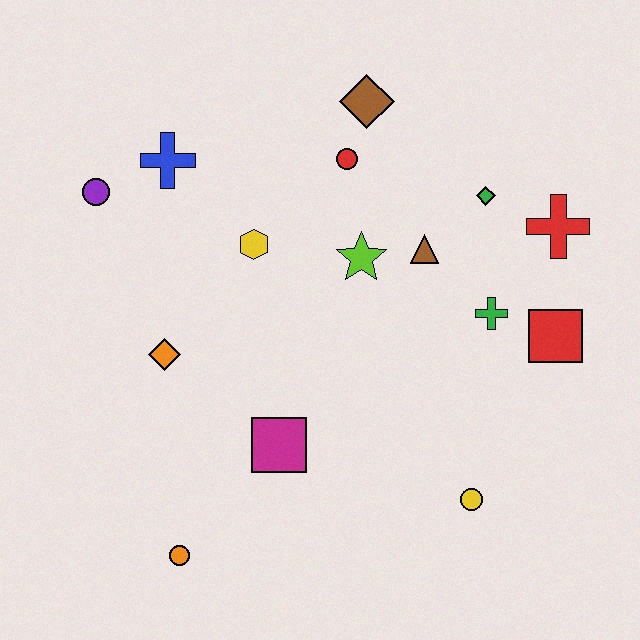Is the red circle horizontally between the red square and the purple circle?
Yes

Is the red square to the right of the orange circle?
Yes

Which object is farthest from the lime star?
The orange circle is farthest from the lime star.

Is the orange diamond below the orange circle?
No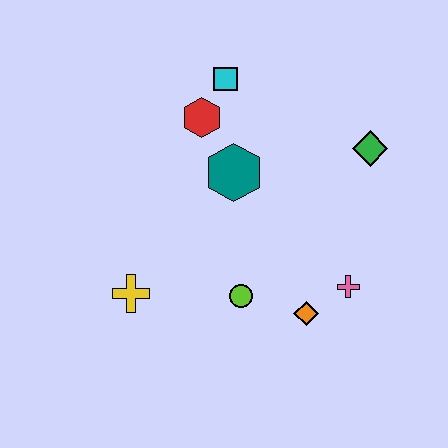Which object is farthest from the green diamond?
The yellow cross is farthest from the green diamond.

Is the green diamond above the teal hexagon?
Yes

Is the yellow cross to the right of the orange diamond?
No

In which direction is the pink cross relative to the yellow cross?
The pink cross is to the right of the yellow cross.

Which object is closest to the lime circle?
The orange diamond is closest to the lime circle.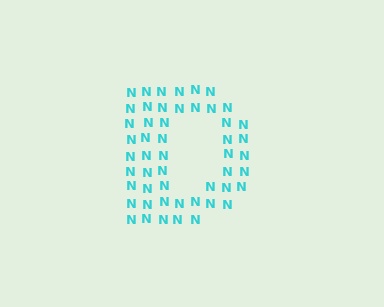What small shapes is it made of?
It is made of small letter N's.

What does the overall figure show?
The overall figure shows the letter D.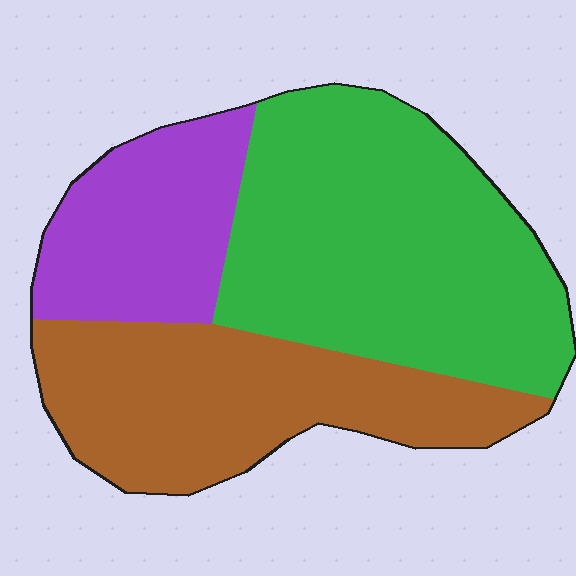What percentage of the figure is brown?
Brown takes up between a sixth and a third of the figure.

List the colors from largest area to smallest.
From largest to smallest: green, brown, purple.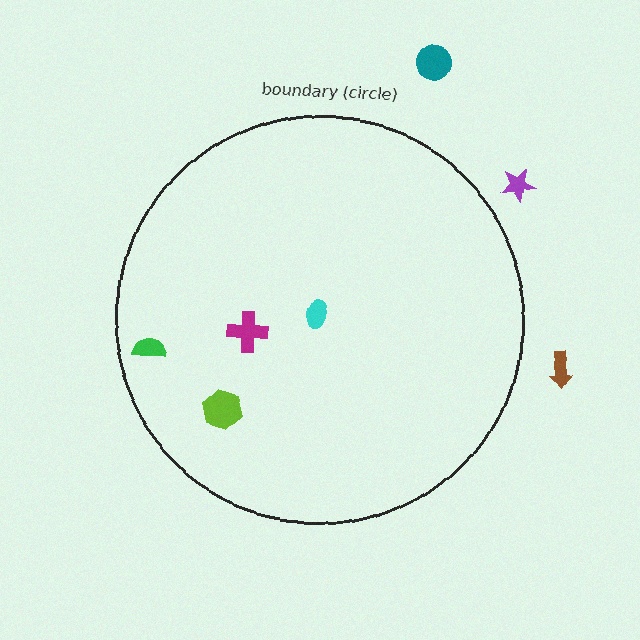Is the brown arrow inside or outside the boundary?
Outside.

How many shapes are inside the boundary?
4 inside, 3 outside.